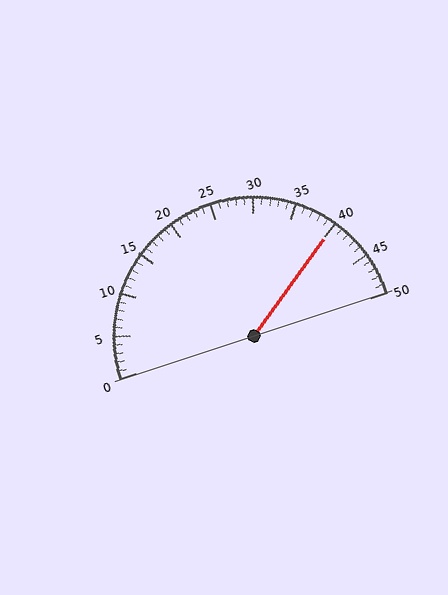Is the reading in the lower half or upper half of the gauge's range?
The reading is in the upper half of the range (0 to 50).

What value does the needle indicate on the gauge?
The needle indicates approximately 40.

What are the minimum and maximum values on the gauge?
The gauge ranges from 0 to 50.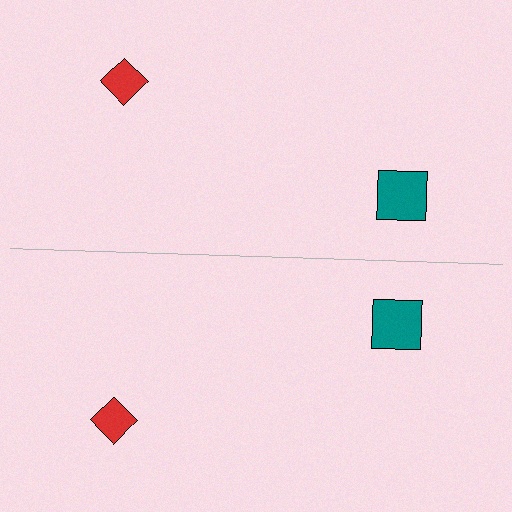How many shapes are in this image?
There are 4 shapes in this image.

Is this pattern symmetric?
Yes, this pattern has bilateral (reflection) symmetry.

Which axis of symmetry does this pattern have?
The pattern has a horizontal axis of symmetry running through the center of the image.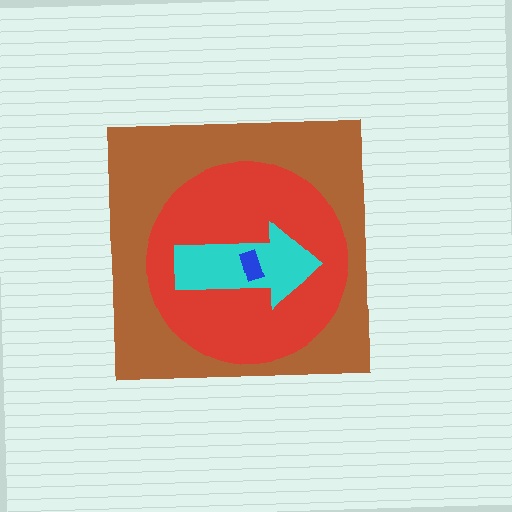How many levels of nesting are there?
4.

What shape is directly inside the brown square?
The red circle.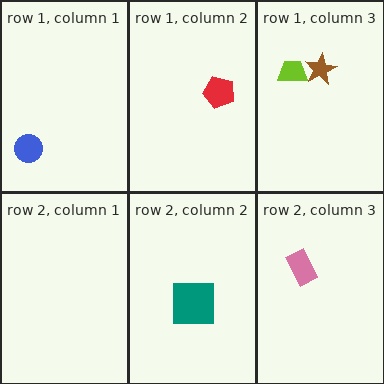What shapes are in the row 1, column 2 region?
The red pentagon.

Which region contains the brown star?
The row 1, column 3 region.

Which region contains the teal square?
The row 2, column 2 region.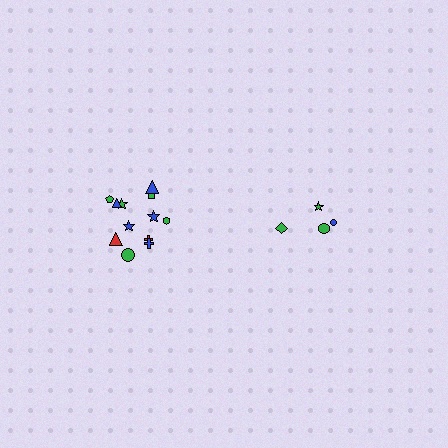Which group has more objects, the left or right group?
The left group.